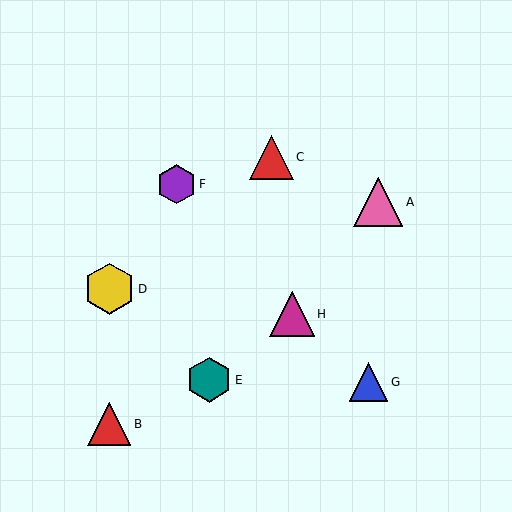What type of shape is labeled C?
Shape C is a red triangle.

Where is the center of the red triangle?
The center of the red triangle is at (109, 424).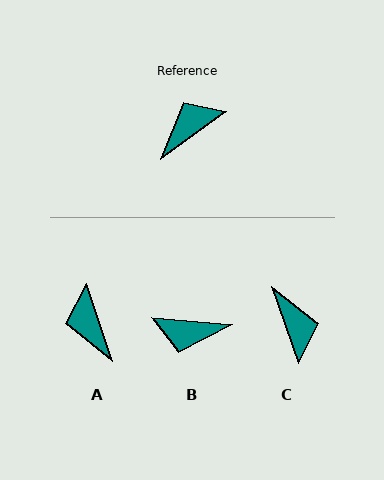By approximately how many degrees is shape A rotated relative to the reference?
Approximately 73 degrees counter-clockwise.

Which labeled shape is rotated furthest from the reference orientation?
B, about 139 degrees away.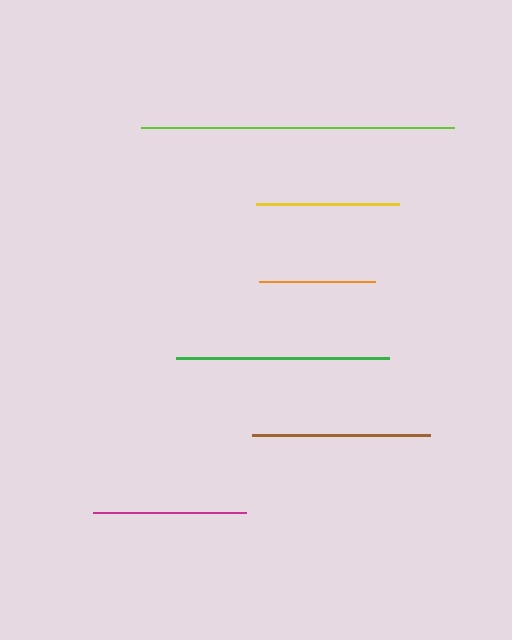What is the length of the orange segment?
The orange segment is approximately 116 pixels long.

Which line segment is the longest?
The lime line is the longest at approximately 313 pixels.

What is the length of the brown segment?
The brown segment is approximately 178 pixels long.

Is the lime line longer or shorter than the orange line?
The lime line is longer than the orange line.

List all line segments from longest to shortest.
From longest to shortest: lime, green, brown, magenta, yellow, orange.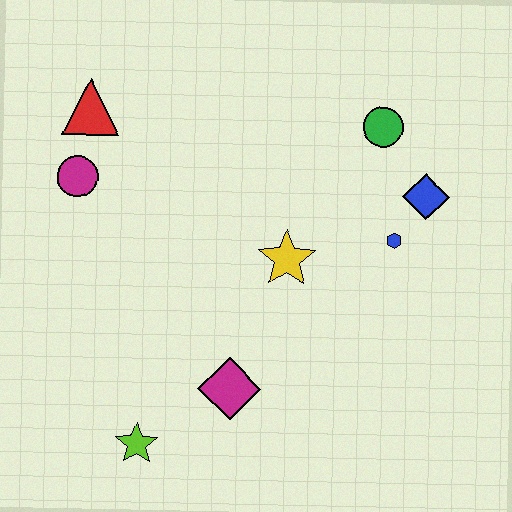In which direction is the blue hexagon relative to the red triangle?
The blue hexagon is to the right of the red triangle.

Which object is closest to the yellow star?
The blue hexagon is closest to the yellow star.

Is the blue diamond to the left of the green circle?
No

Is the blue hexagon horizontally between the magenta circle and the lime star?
No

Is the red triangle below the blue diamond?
No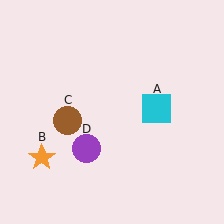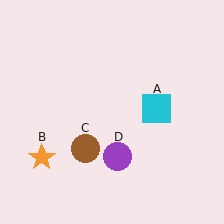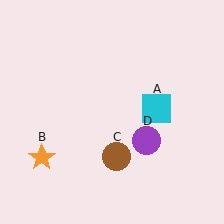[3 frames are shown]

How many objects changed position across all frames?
2 objects changed position: brown circle (object C), purple circle (object D).